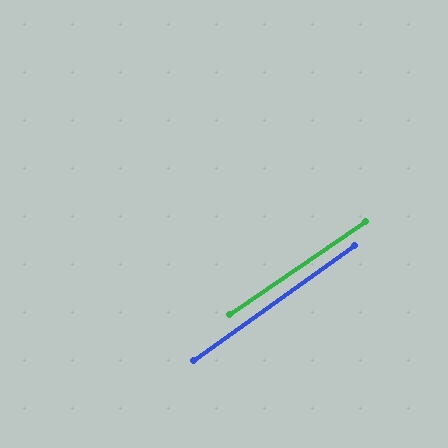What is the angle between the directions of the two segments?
Approximately 1 degree.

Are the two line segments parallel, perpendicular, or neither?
Parallel — their directions differ by only 1.4°.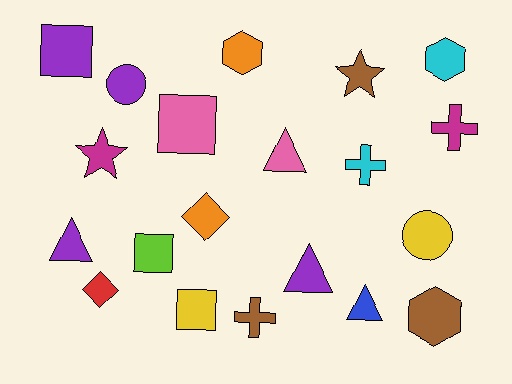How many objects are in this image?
There are 20 objects.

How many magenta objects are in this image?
There are 2 magenta objects.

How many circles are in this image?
There are 2 circles.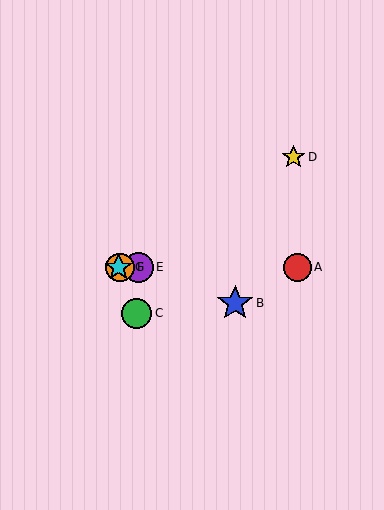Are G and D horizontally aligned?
No, G is at y≈267 and D is at y≈157.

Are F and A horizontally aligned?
Yes, both are at y≈267.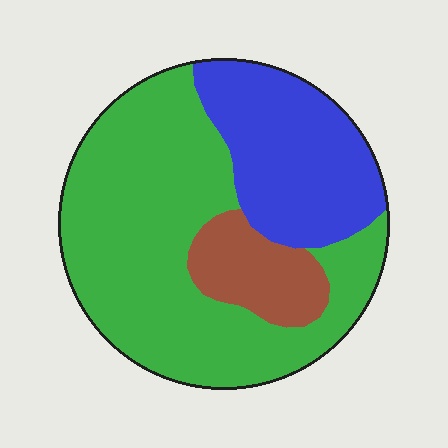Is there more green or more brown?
Green.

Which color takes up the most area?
Green, at roughly 60%.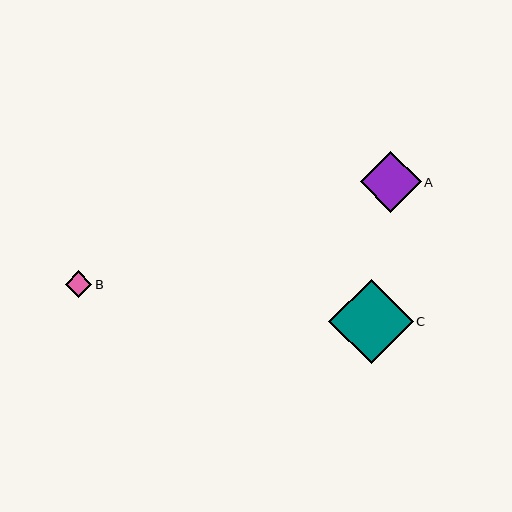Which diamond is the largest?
Diamond C is the largest with a size of approximately 85 pixels.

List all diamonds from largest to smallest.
From largest to smallest: C, A, B.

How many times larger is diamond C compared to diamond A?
Diamond C is approximately 1.4 times the size of diamond A.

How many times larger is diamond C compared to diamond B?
Diamond C is approximately 3.2 times the size of diamond B.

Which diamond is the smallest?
Diamond B is the smallest with a size of approximately 26 pixels.